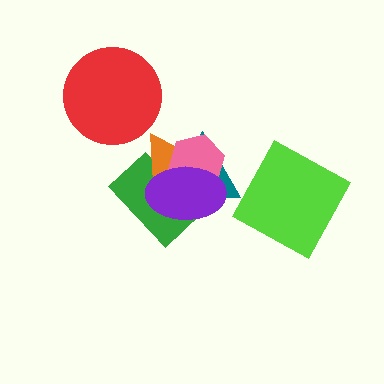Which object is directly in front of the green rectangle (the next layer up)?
The orange triangle is directly in front of the green rectangle.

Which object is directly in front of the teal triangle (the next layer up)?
The pink hexagon is directly in front of the teal triangle.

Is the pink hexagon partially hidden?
Yes, it is partially covered by another shape.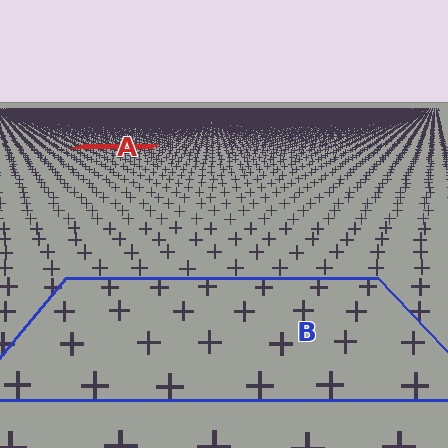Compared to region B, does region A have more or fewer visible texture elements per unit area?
Region A has more texture elements per unit area — they are packed more densely because it is farther away.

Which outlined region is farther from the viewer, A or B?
Region A is farther from the viewer — the texture elements inside it appear smaller and more densely packed.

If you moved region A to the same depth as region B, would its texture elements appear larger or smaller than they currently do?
They would appear larger. At a closer depth, the same texture elements are projected at a bigger on-screen size.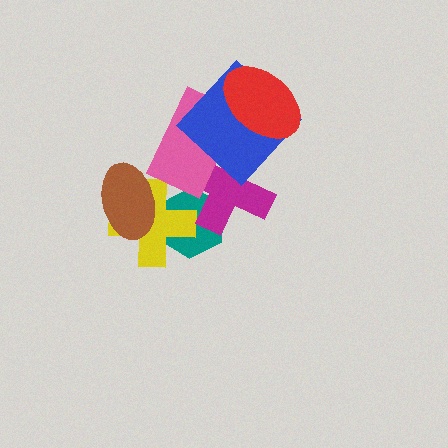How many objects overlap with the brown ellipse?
2 objects overlap with the brown ellipse.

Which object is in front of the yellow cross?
The brown ellipse is in front of the yellow cross.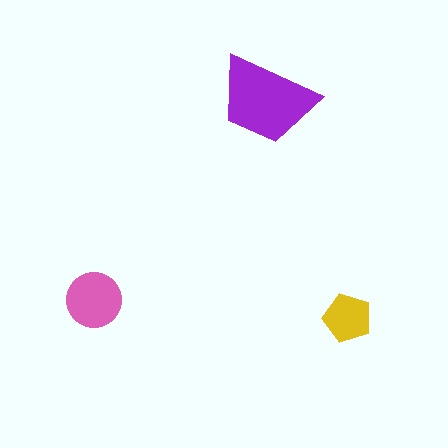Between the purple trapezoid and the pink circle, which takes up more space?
The purple trapezoid.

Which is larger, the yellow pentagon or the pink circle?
The pink circle.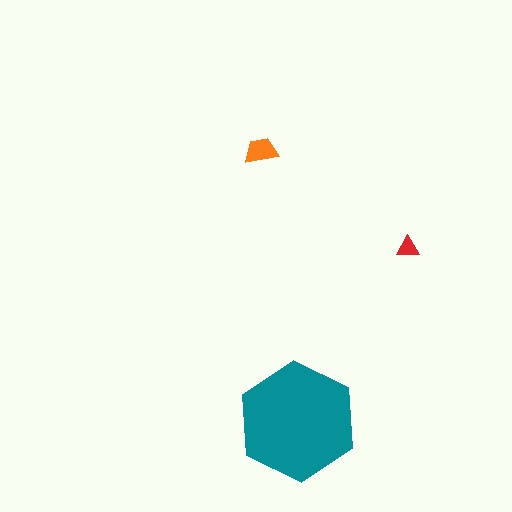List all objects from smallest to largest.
The red triangle, the orange trapezoid, the teal hexagon.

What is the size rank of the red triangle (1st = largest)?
3rd.